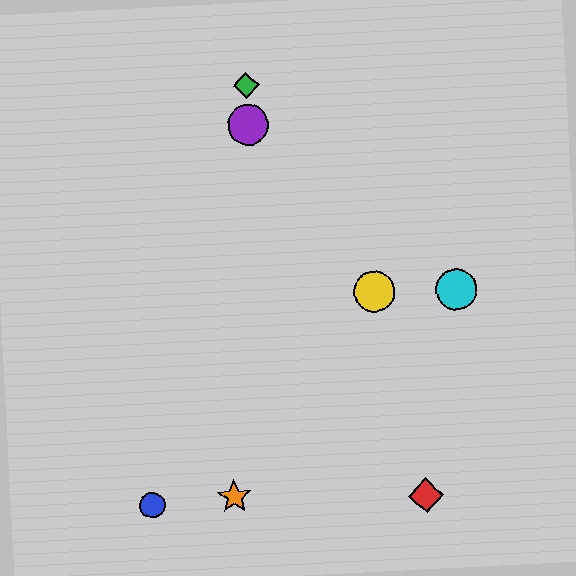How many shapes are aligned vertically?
2 shapes (the green diamond, the purple circle) are aligned vertically.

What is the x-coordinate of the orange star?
The orange star is at x≈234.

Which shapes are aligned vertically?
The green diamond, the purple circle are aligned vertically.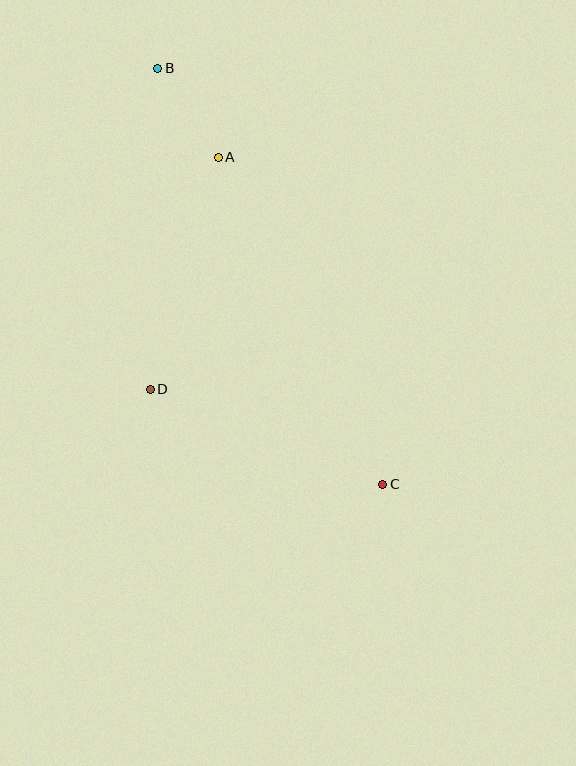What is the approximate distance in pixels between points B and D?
The distance between B and D is approximately 321 pixels.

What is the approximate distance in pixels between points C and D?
The distance between C and D is approximately 252 pixels.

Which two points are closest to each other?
Points A and B are closest to each other.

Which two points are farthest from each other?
Points B and C are farthest from each other.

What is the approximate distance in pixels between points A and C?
The distance between A and C is approximately 366 pixels.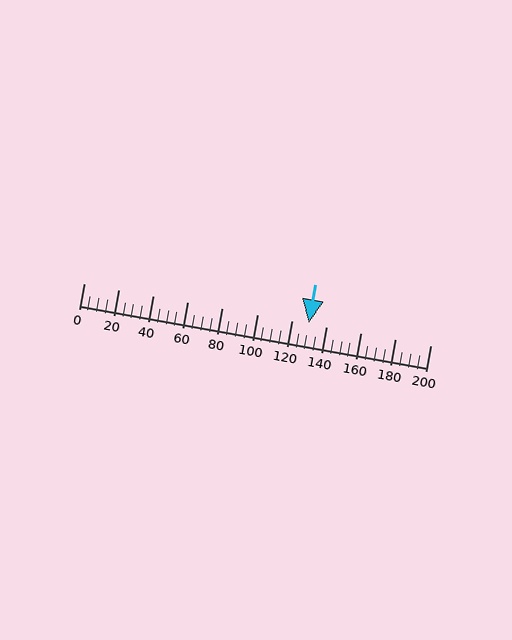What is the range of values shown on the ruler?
The ruler shows values from 0 to 200.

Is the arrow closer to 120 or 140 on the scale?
The arrow is closer to 140.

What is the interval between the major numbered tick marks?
The major tick marks are spaced 20 units apart.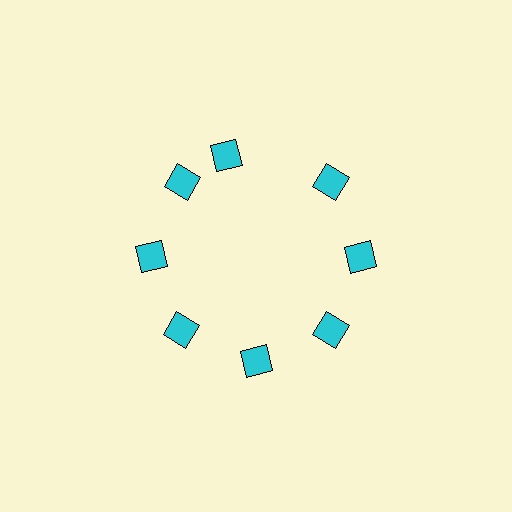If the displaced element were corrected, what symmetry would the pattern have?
It would have 8-fold rotational symmetry — the pattern would map onto itself every 45 degrees.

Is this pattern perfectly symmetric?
No. The 8 cyan diamonds are arranged in a ring, but one element near the 12 o'clock position is rotated out of alignment along the ring, breaking the 8-fold rotational symmetry.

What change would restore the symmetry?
The symmetry would be restored by rotating it back into even spacing with its neighbors so that all 8 diamonds sit at equal angles and equal distance from the center.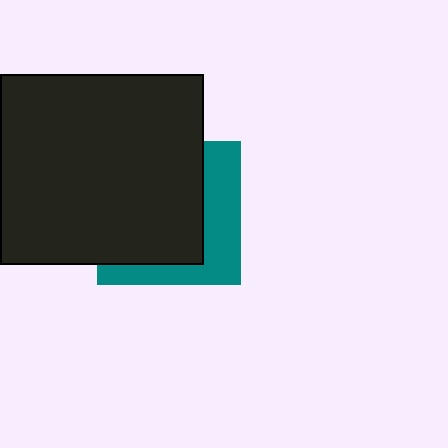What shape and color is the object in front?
The object in front is a black rectangle.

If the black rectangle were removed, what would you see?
You would see the complete teal square.